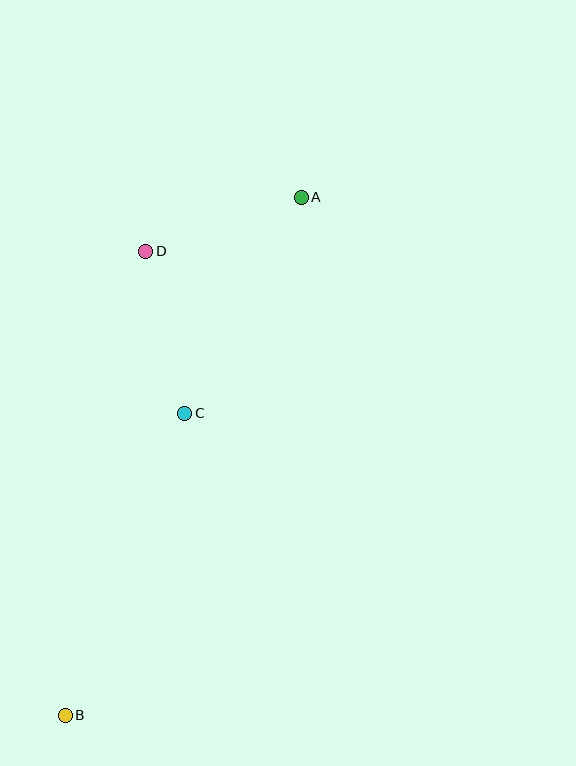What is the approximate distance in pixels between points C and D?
The distance between C and D is approximately 167 pixels.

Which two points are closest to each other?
Points A and D are closest to each other.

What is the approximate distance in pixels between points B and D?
The distance between B and D is approximately 471 pixels.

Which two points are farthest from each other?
Points A and B are farthest from each other.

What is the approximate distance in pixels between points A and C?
The distance between A and C is approximately 245 pixels.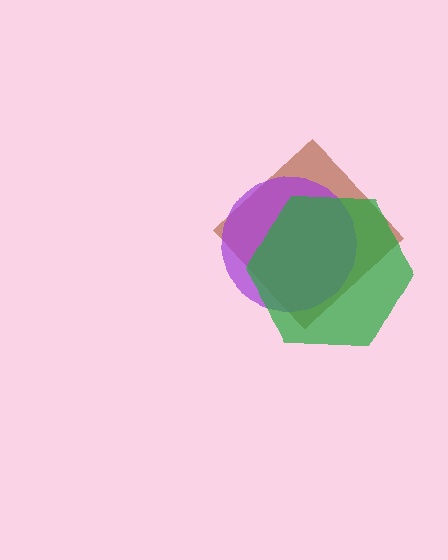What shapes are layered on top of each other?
The layered shapes are: a brown diamond, a purple circle, a green hexagon.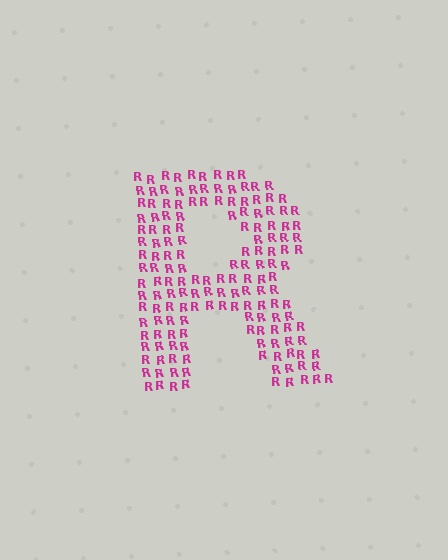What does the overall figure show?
The overall figure shows the letter R.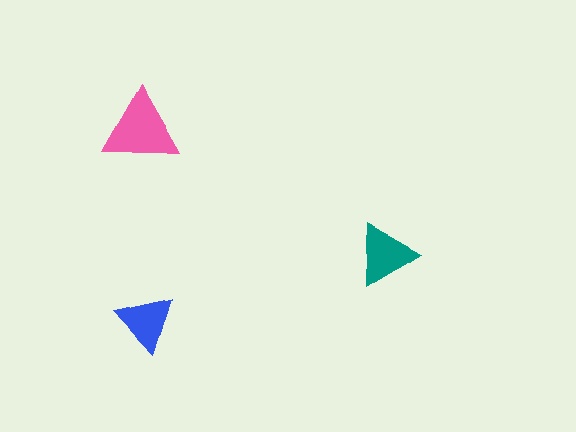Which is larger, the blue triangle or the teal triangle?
The teal one.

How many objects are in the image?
There are 3 objects in the image.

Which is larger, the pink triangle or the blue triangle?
The pink one.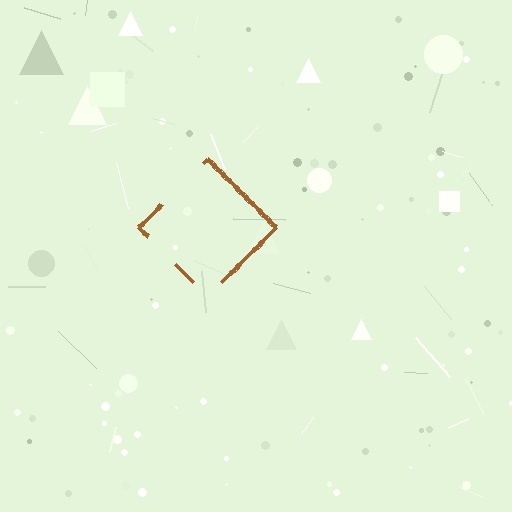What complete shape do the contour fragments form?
The contour fragments form a diamond.